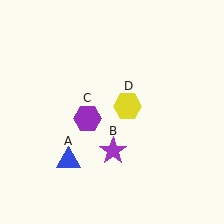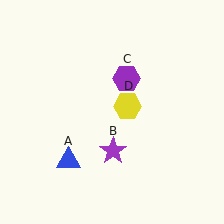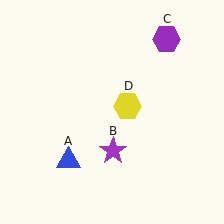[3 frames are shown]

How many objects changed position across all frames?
1 object changed position: purple hexagon (object C).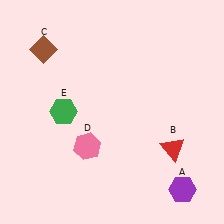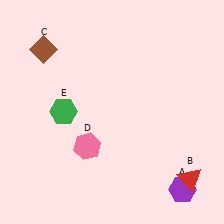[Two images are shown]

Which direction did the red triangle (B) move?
The red triangle (B) moved down.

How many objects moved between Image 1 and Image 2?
1 object moved between the two images.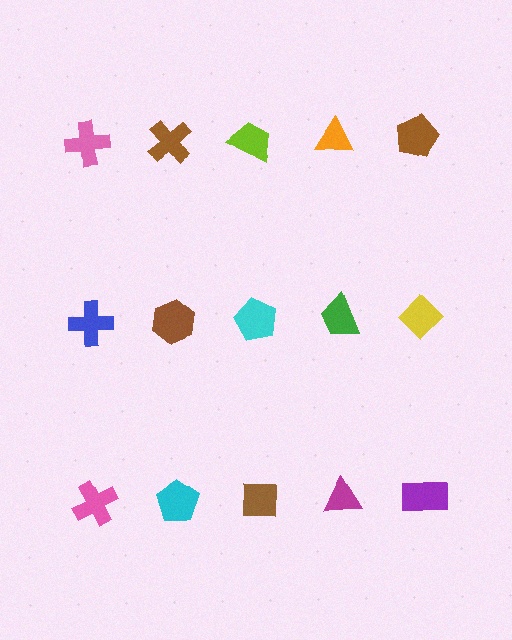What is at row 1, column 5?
A brown pentagon.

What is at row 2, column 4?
A green trapezoid.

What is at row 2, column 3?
A cyan pentagon.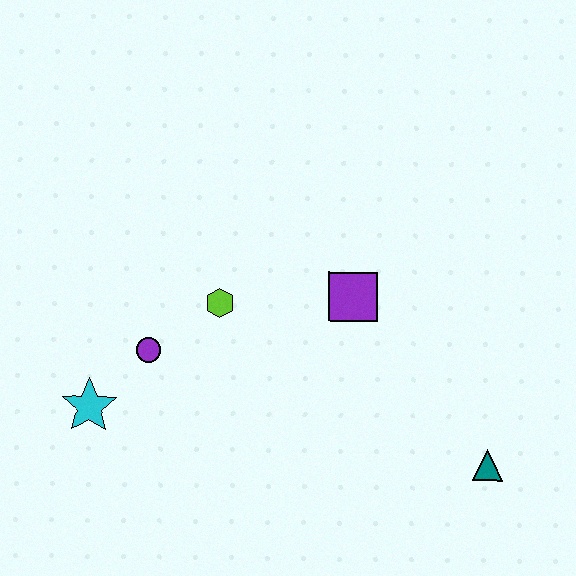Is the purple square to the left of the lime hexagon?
No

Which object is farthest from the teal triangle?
The cyan star is farthest from the teal triangle.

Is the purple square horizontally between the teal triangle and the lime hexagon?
Yes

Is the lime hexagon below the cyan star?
No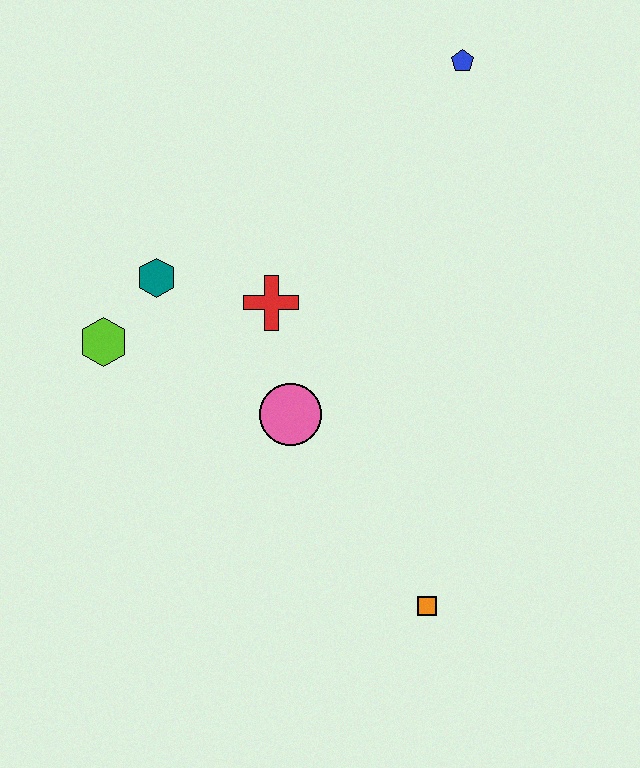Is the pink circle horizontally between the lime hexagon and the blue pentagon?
Yes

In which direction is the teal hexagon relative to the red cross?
The teal hexagon is to the left of the red cross.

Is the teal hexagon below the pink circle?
No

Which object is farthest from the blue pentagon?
The orange square is farthest from the blue pentagon.